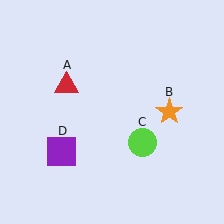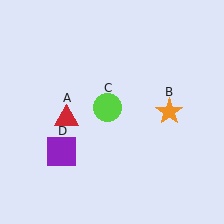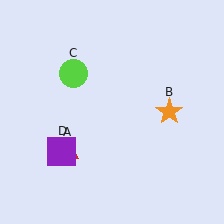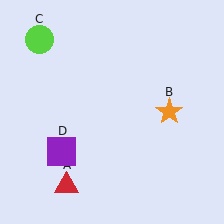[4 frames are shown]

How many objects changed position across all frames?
2 objects changed position: red triangle (object A), lime circle (object C).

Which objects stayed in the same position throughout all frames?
Orange star (object B) and purple square (object D) remained stationary.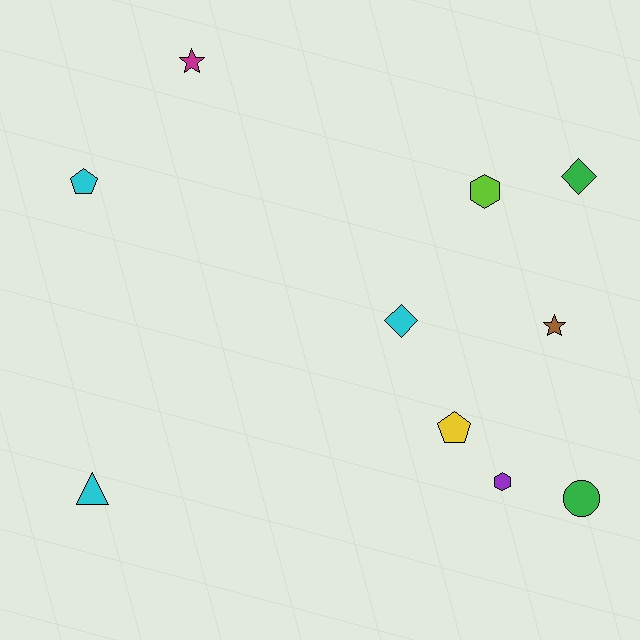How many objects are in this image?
There are 10 objects.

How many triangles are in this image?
There is 1 triangle.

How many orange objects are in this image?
There are no orange objects.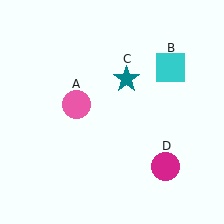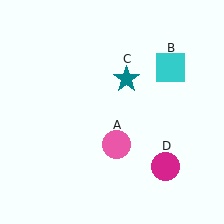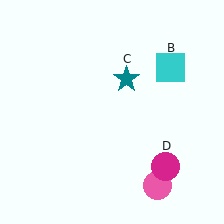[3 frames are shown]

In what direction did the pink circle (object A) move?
The pink circle (object A) moved down and to the right.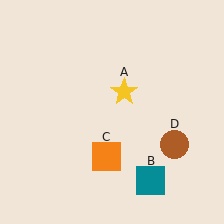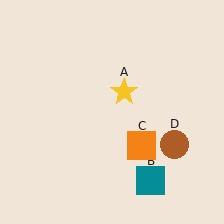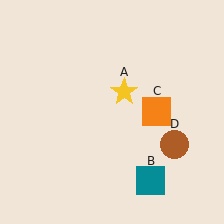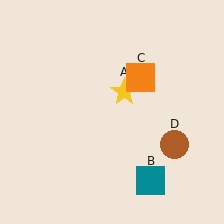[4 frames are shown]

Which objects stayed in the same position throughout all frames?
Yellow star (object A) and teal square (object B) and brown circle (object D) remained stationary.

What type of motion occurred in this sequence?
The orange square (object C) rotated counterclockwise around the center of the scene.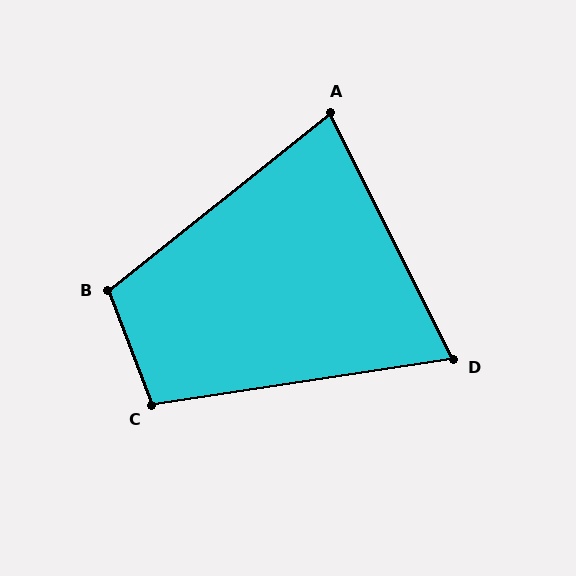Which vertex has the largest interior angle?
B, at approximately 108 degrees.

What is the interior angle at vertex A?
Approximately 78 degrees (acute).